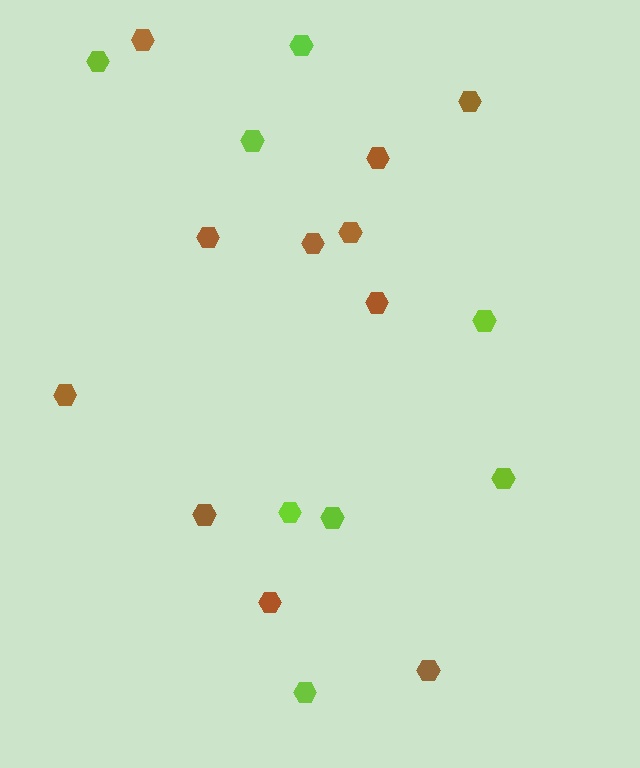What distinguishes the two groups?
There are 2 groups: one group of brown hexagons (11) and one group of lime hexagons (8).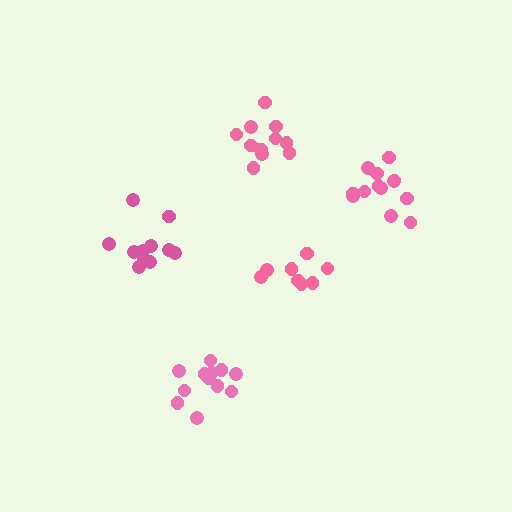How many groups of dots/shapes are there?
There are 5 groups.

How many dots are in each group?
Group 1: 13 dots, Group 2: 13 dots, Group 3: 11 dots, Group 4: 8 dots, Group 5: 11 dots (56 total).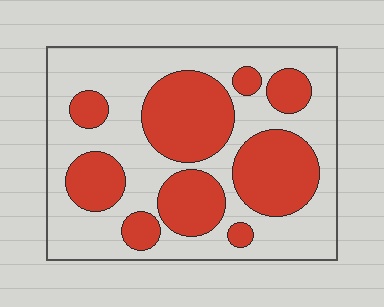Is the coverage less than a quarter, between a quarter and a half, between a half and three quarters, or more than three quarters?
Between a quarter and a half.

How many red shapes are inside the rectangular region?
9.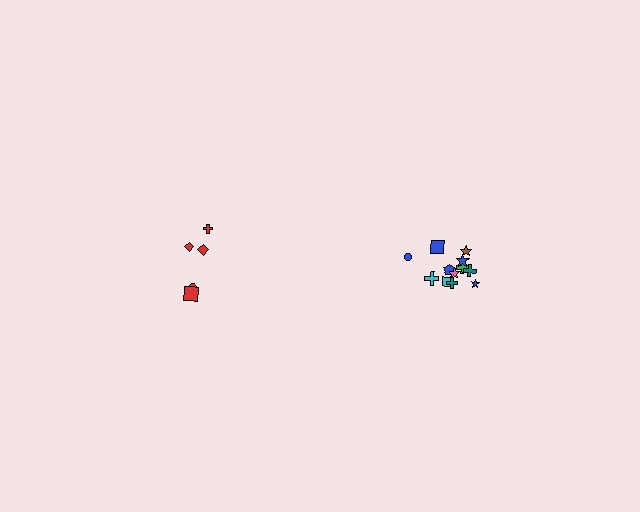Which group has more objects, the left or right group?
The right group.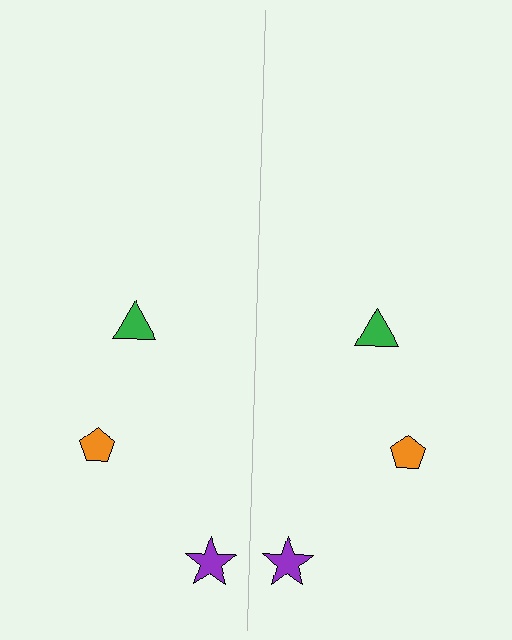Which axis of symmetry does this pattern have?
The pattern has a vertical axis of symmetry running through the center of the image.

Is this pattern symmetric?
Yes, this pattern has bilateral (reflection) symmetry.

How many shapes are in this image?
There are 6 shapes in this image.